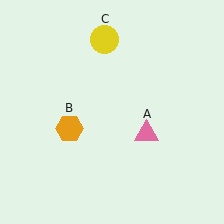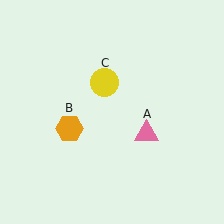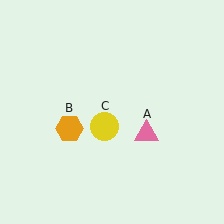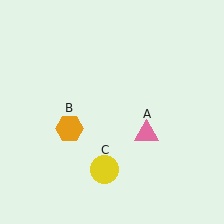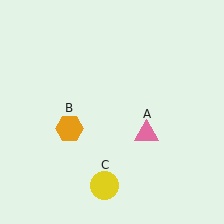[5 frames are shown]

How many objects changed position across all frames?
1 object changed position: yellow circle (object C).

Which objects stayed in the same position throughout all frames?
Pink triangle (object A) and orange hexagon (object B) remained stationary.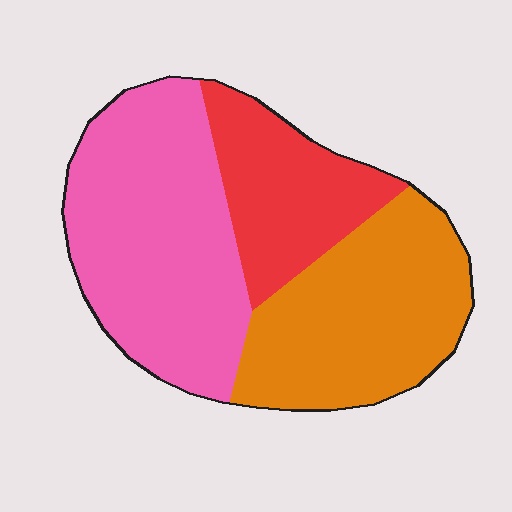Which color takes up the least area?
Red, at roughly 20%.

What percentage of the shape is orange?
Orange covers roughly 35% of the shape.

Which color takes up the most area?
Pink, at roughly 45%.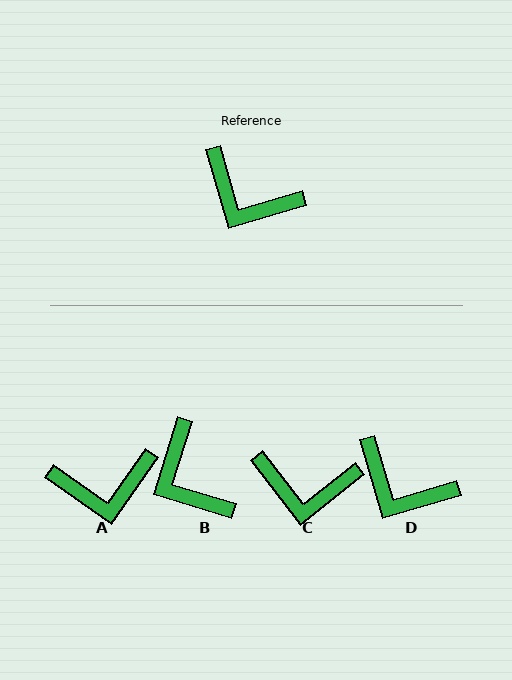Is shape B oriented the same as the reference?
No, it is off by about 33 degrees.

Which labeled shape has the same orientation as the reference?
D.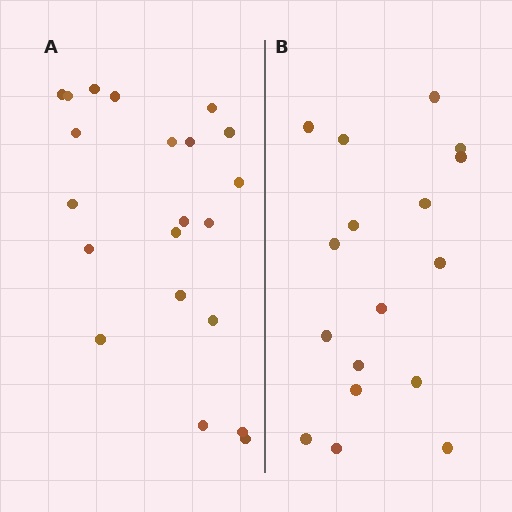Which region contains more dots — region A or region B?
Region A (the left region) has more dots.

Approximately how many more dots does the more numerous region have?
Region A has about 4 more dots than region B.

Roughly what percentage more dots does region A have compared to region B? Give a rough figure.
About 25% more.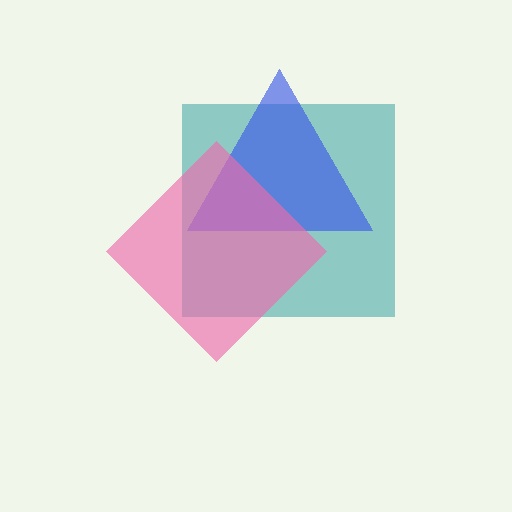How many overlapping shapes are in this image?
There are 3 overlapping shapes in the image.